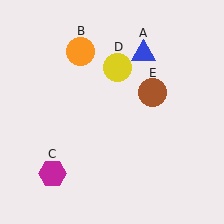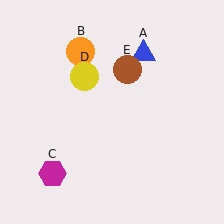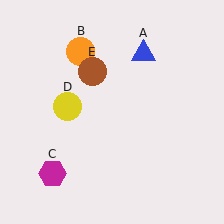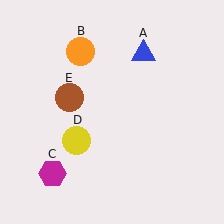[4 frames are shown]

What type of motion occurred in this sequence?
The yellow circle (object D), brown circle (object E) rotated counterclockwise around the center of the scene.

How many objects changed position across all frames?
2 objects changed position: yellow circle (object D), brown circle (object E).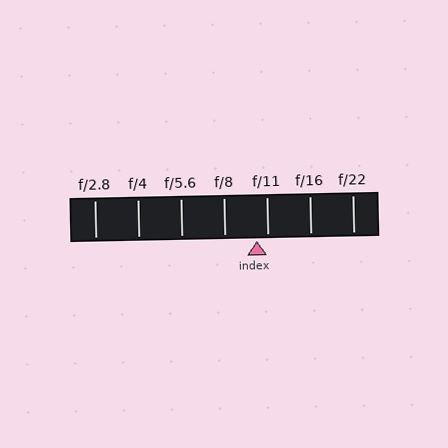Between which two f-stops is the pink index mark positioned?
The index mark is between f/8 and f/11.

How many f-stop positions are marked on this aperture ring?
There are 7 f-stop positions marked.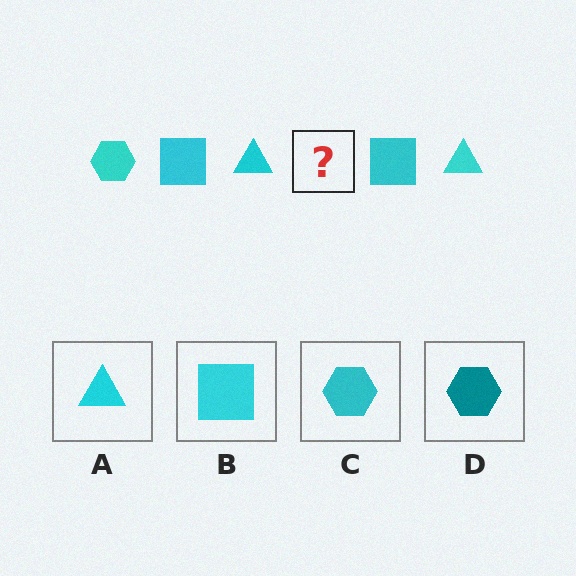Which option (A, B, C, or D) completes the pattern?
C.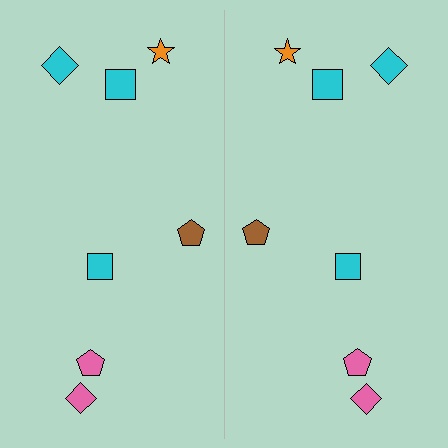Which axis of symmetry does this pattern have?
The pattern has a vertical axis of symmetry running through the center of the image.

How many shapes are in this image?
There are 14 shapes in this image.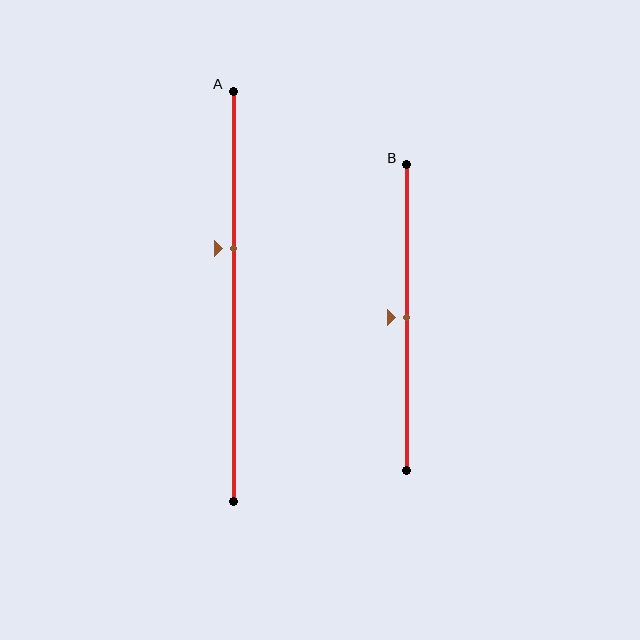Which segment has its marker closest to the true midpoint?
Segment B has its marker closest to the true midpoint.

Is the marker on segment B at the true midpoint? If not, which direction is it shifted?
Yes, the marker on segment B is at the true midpoint.